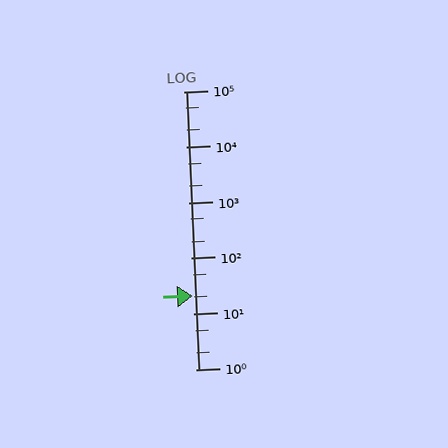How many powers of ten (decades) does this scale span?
The scale spans 5 decades, from 1 to 100000.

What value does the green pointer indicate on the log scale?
The pointer indicates approximately 21.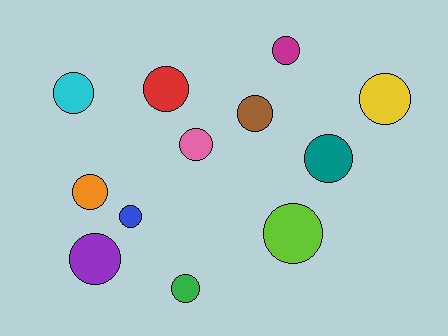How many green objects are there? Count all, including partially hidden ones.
There is 1 green object.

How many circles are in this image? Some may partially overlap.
There are 12 circles.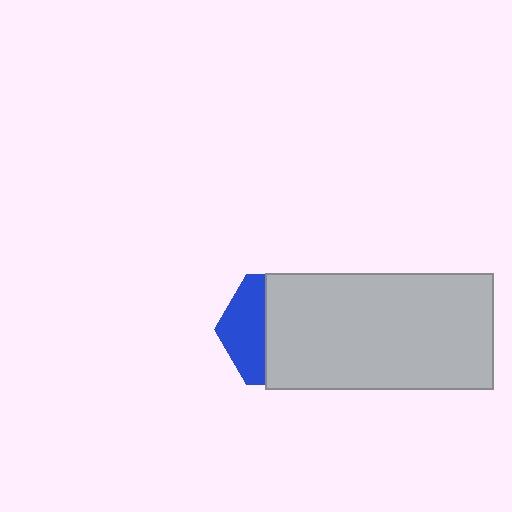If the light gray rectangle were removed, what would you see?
You would see the complete blue hexagon.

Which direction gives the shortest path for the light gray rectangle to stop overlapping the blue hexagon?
Moving right gives the shortest separation.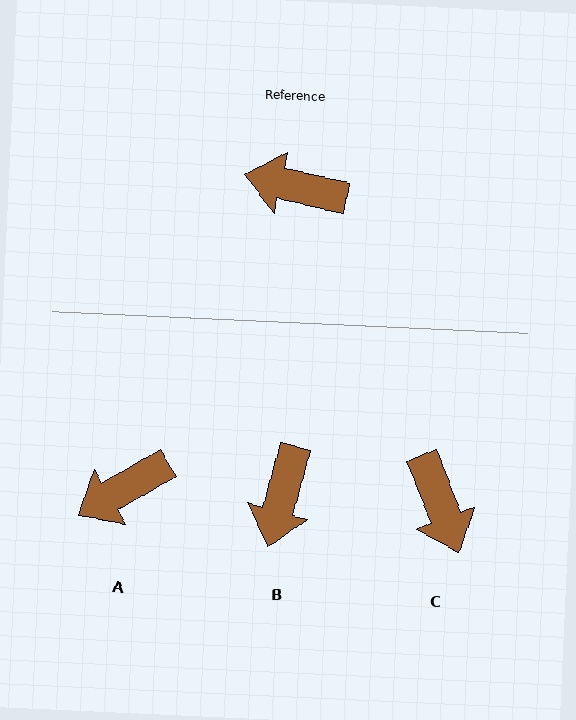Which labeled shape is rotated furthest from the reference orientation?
C, about 124 degrees away.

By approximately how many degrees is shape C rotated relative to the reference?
Approximately 124 degrees counter-clockwise.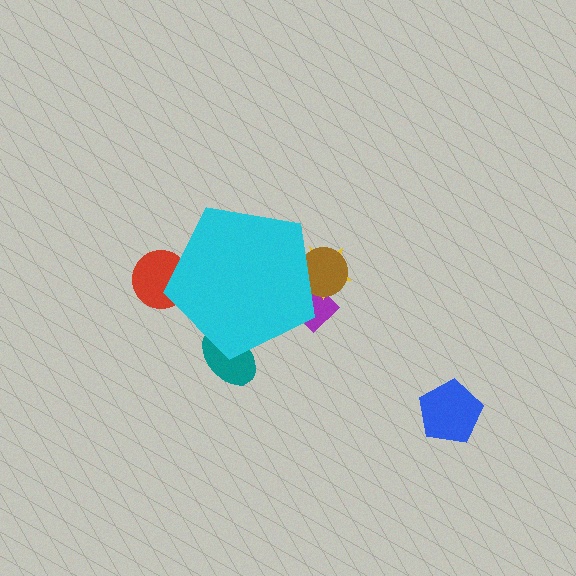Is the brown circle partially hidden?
Yes, the brown circle is partially hidden behind the cyan pentagon.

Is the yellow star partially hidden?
Yes, the yellow star is partially hidden behind the cyan pentagon.